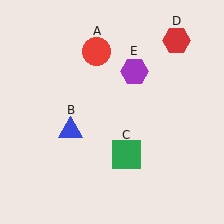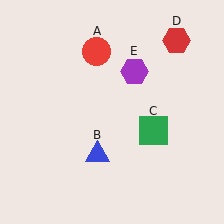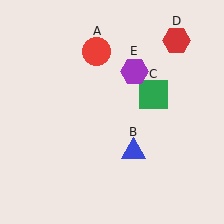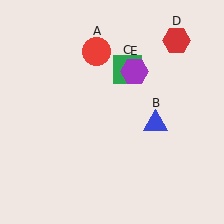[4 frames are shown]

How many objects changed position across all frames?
2 objects changed position: blue triangle (object B), green square (object C).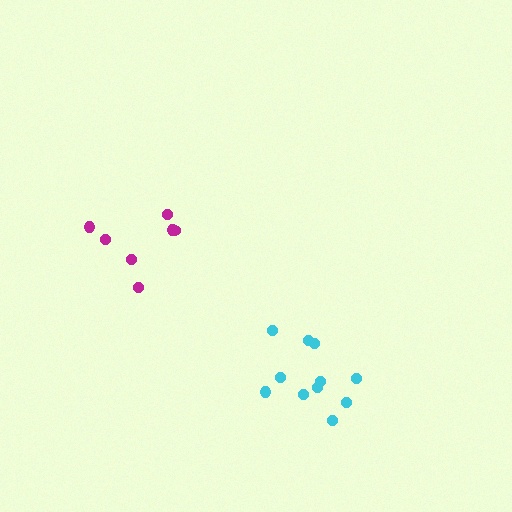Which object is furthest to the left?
The magenta cluster is leftmost.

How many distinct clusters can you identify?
There are 2 distinct clusters.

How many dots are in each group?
Group 1: 7 dots, Group 2: 11 dots (18 total).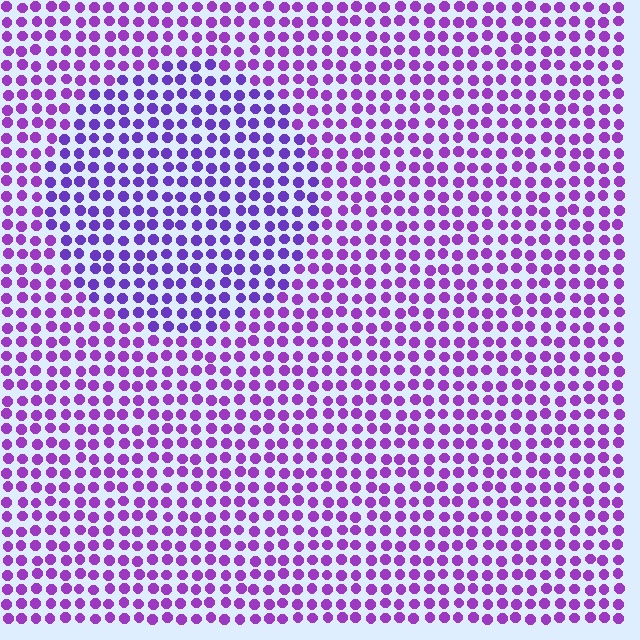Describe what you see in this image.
The image is filled with small purple elements in a uniform arrangement. A circle-shaped region is visible where the elements are tinted to a slightly different hue, forming a subtle color boundary.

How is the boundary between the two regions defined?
The boundary is defined purely by a slight shift in hue (about 23 degrees). Spacing, size, and orientation are identical on both sides.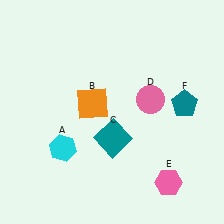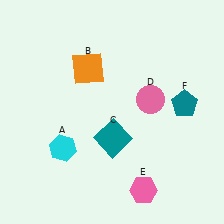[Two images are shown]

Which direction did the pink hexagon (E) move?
The pink hexagon (E) moved left.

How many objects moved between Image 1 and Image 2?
2 objects moved between the two images.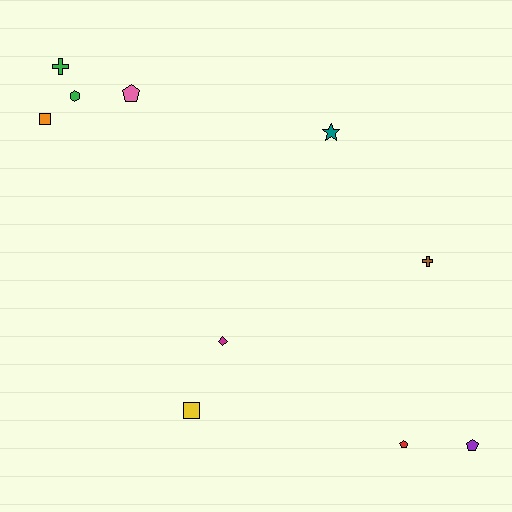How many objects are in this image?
There are 10 objects.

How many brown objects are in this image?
There is 1 brown object.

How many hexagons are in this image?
There is 1 hexagon.